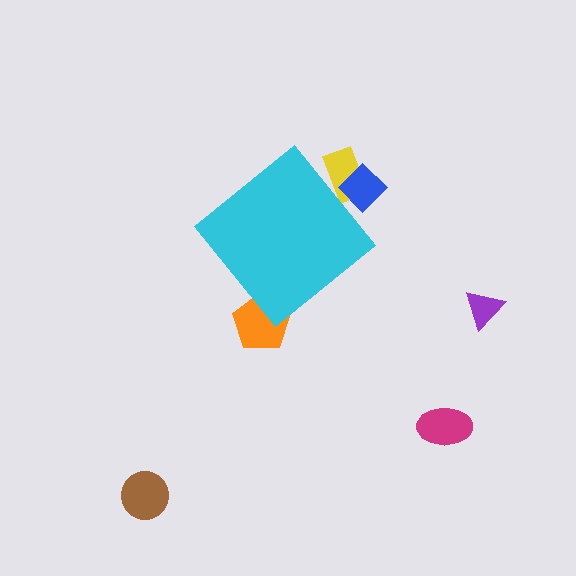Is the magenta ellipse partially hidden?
No, the magenta ellipse is fully visible.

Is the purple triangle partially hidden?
No, the purple triangle is fully visible.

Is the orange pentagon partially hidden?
Yes, the orange pentagon is partially hidden behind the cyan diamond.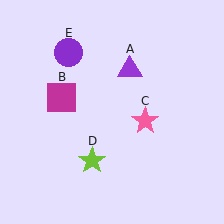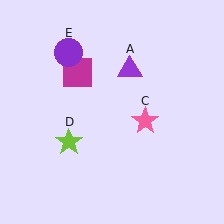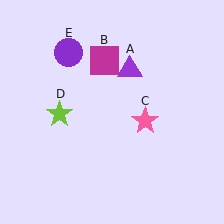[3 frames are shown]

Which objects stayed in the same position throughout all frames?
Purple triangle (object A) and pink star (object C) and purple circle (object E) remained stationary.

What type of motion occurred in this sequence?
The magenta square (object B), lime star (object D) rotated clockwise around the center of the scene.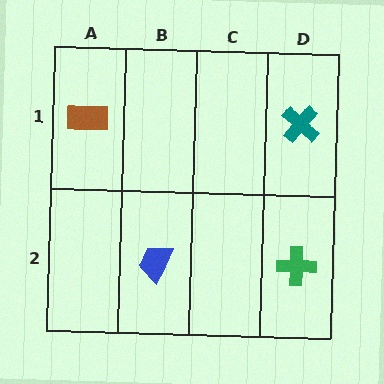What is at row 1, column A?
A brown rectangle.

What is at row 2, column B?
A blue trapezoid.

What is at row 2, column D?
A green cross.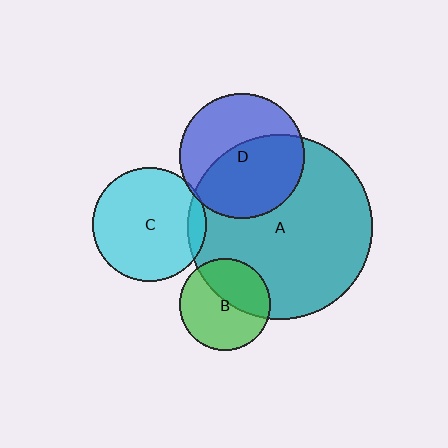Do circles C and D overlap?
Yes.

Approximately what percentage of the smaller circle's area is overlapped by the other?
Approximately 5%.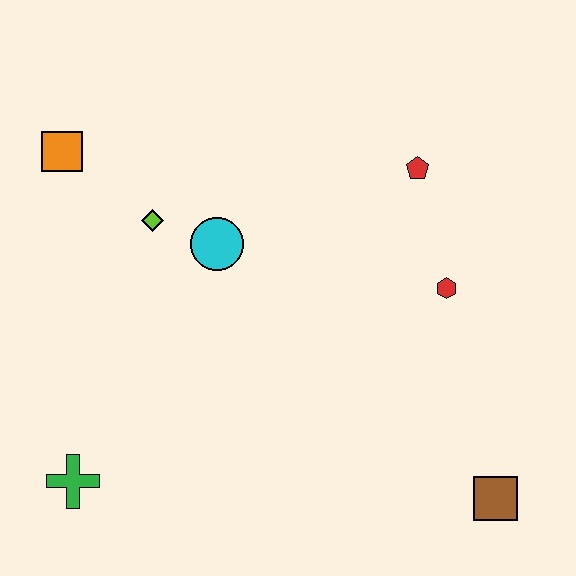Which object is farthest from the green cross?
The red pentagon is farthest from the green cross.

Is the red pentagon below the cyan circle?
No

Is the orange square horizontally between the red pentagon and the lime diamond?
No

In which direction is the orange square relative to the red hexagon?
The orange square is to the left of the red hexagon.